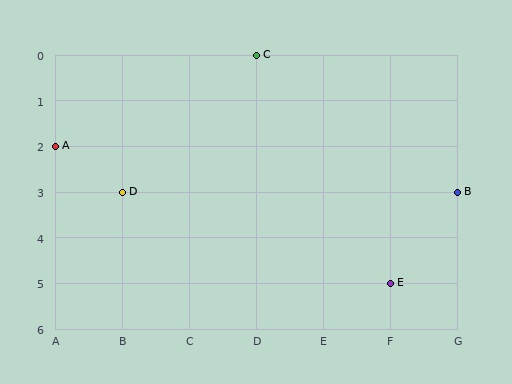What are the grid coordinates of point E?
Point E is at grid coordinates (F, 5).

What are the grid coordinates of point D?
Point D is at grid coordinates (B, 3).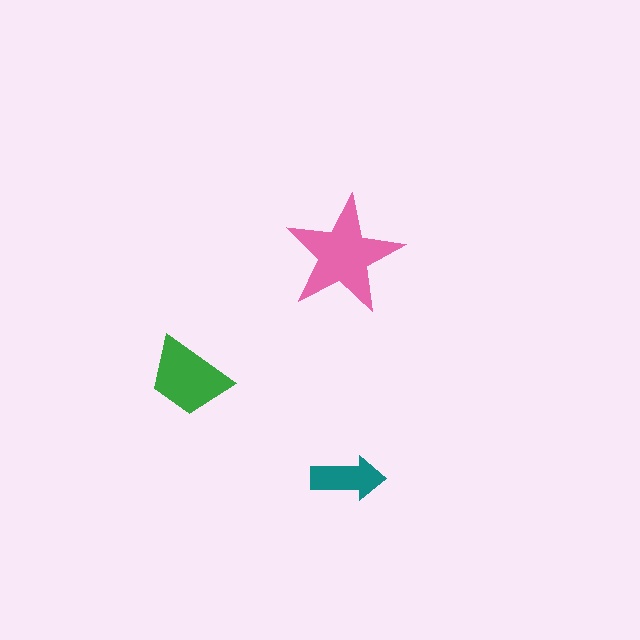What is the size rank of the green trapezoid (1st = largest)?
2nd.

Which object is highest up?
The pink star is topmost.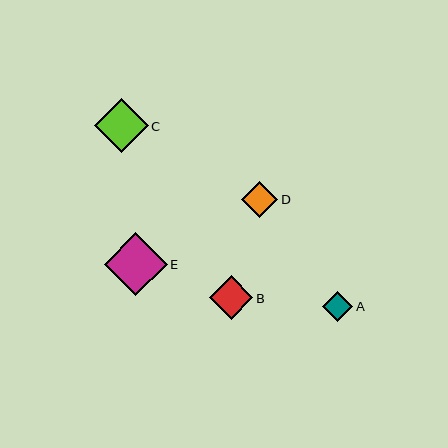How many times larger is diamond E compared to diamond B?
Diamond E is approximately 1.4 times the size of diamond B.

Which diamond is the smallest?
Diamond A is the smallest with a size of approximately 30 pixels.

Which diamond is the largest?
Diamond E is the largest with a size of approximately 62 pixels.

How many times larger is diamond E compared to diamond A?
Diamond E is approximately 2.1 times the size of diamond A.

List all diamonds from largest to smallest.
From largest to smallest: E, C, B, D, A.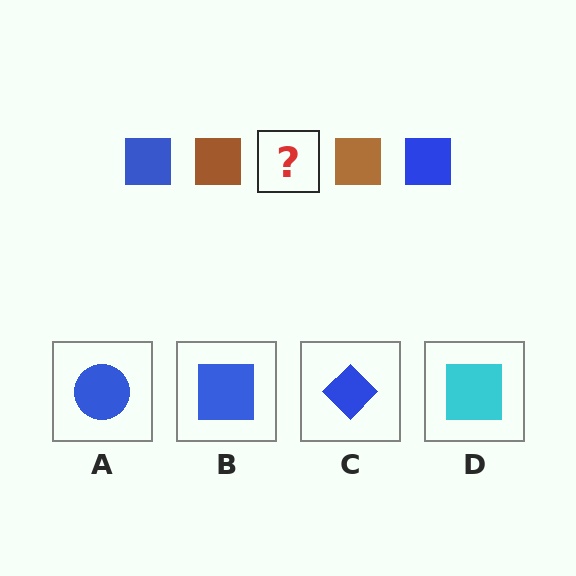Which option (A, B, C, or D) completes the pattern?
B.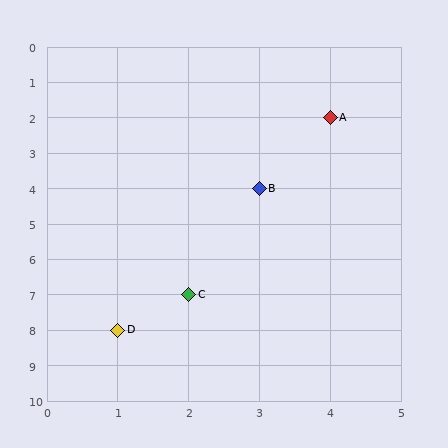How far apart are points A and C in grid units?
Points A and C are 2 columns and 5 rows apart (about 5.4 grid units diagonally).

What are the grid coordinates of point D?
Point D is at grid coordinates (1, 8).